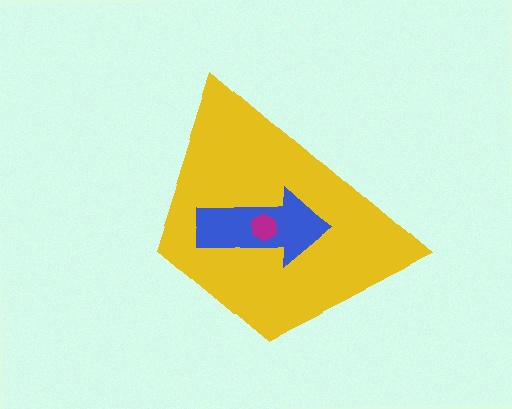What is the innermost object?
The magenta hexagon.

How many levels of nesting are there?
3.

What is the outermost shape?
The yellow trapezoid.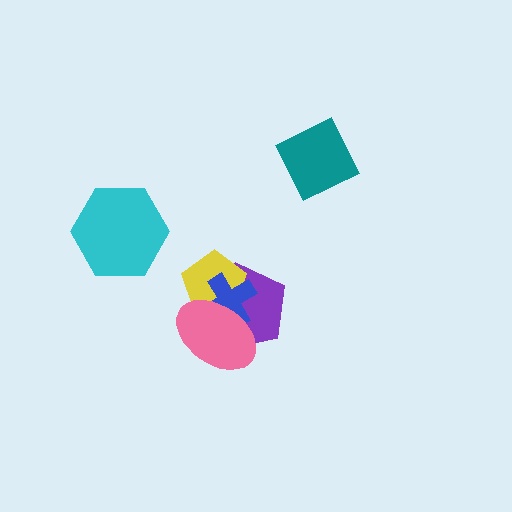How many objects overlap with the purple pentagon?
3 objects overlap with the purple pentagon.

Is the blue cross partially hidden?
Yes, it is partially covered by another shape.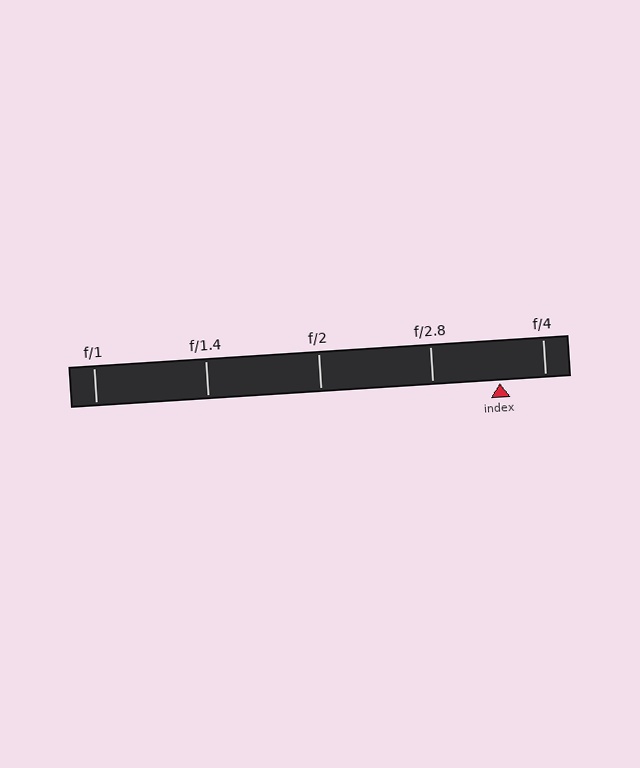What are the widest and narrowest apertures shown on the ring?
The widest aperture shown is f/1 and the narrowest is f/4.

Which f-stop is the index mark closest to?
The index mark is closest to f/4.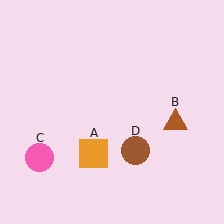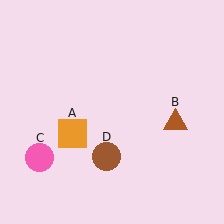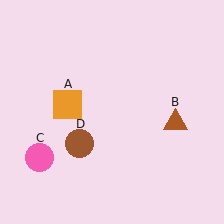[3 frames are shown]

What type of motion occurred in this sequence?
The orange square (object A), brown circle (object D) rotated clockwise around the center of the scene.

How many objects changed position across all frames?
2 objects changed position: orange square (object A), brown circle (object D).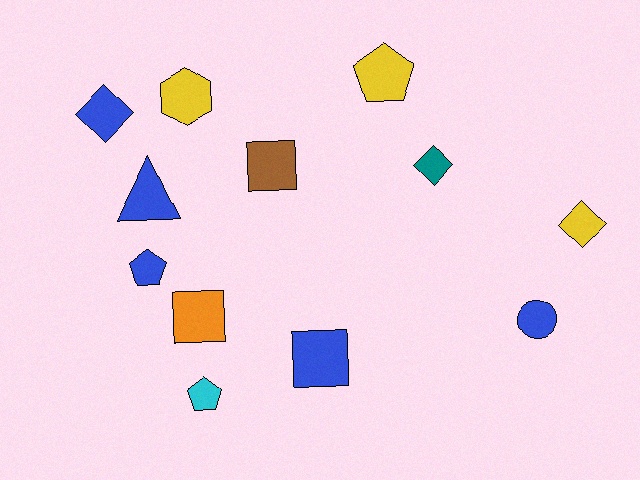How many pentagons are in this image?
There are 3 pentagons.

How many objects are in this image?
There are 12 objects.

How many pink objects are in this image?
There are no pink objects.